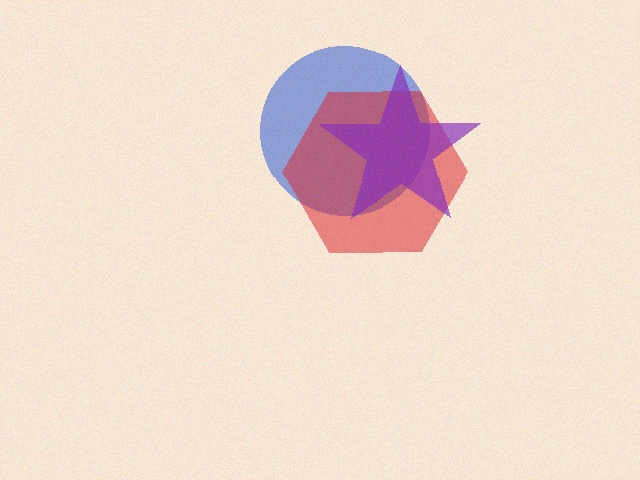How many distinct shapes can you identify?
There are 3 distinct shapes: a blue circle, a red hexagon, a purple star.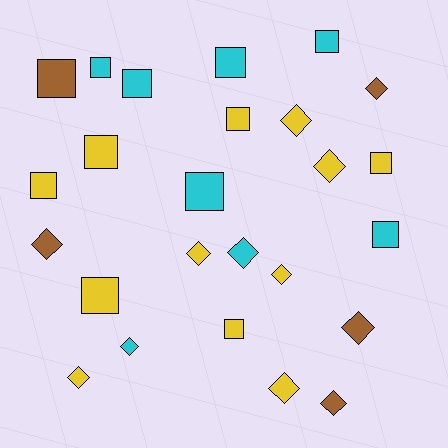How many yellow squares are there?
There are 6 yellow squares.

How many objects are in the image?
There are 25 objects.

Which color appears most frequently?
Yellow, with 12 objects.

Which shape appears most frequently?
Square, with 13 objects.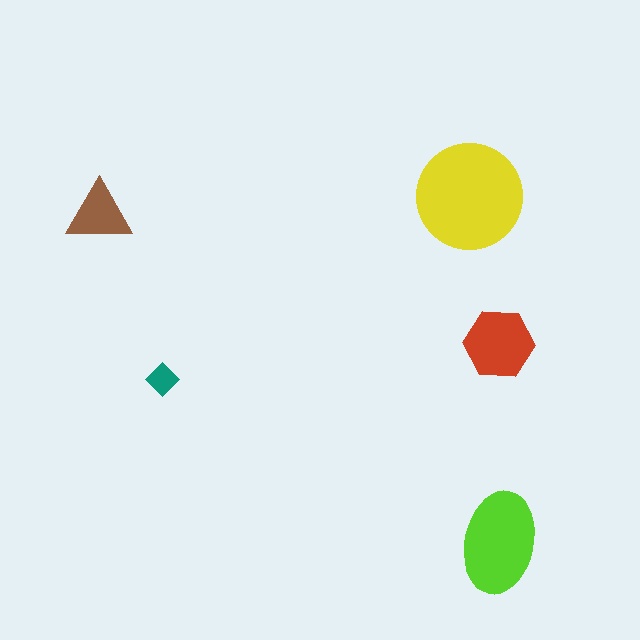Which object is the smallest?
The teal diamond.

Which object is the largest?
The yellow circle.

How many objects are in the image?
There are 5 objects in the image.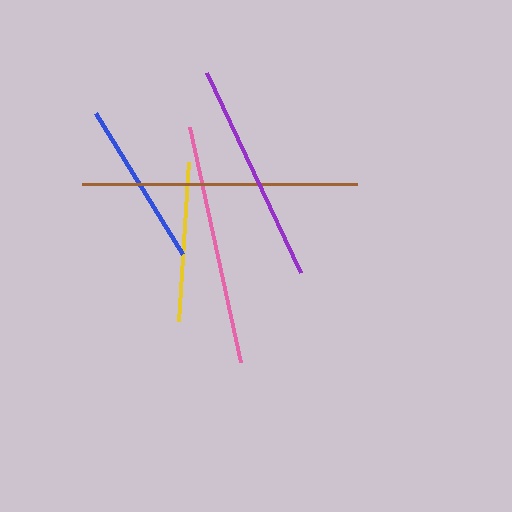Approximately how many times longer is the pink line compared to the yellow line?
The pink line is approximately 1.5 times the length of the yellow line.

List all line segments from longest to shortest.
From longest to shortest: brown, pink, purple, blue, yellow.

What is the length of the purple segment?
The purple segment is approximately 221 pixels long.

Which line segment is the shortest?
The yellow line is the shortest at approximately 159 pixels.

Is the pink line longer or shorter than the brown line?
The brown line is longer than the pink line.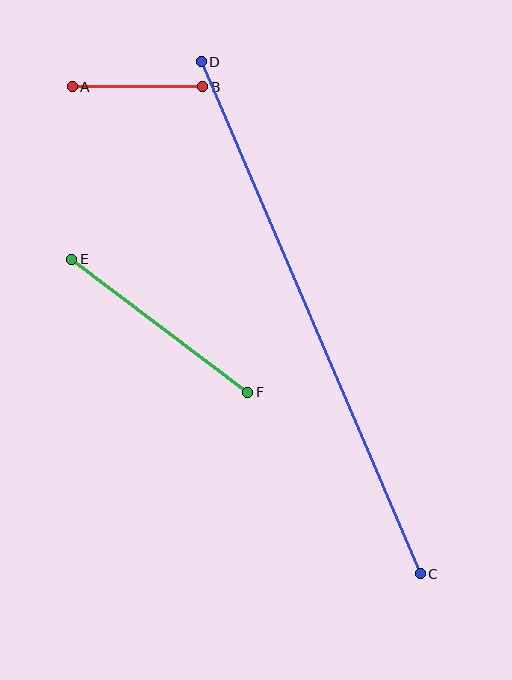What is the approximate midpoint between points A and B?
The midpoint is at approximately (138, 87) pixels.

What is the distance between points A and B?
The distance is approximately 131 pixels.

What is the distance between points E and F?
The distance is approximately 220 pixels.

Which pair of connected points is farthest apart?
Points C and D are farthest apart.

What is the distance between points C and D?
The distance is approximately 557 pixels.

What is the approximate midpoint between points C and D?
The midpoint is at approximately (311, 318) pixels.